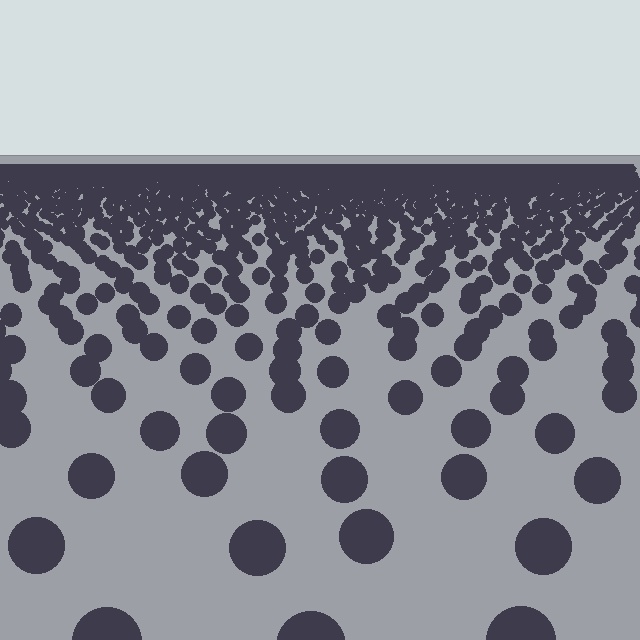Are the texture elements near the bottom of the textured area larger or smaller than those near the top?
Larger. Near the bottom, elements are closer to the viewer and appear at a bigger on-screen size.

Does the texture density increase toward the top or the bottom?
Density increases toward the top.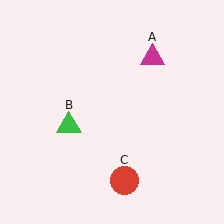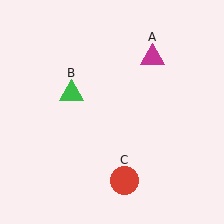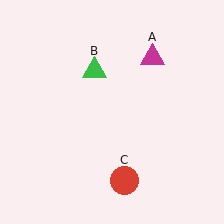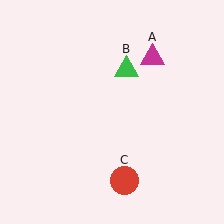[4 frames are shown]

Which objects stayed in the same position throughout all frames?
Magenta triangle (object A) and red circle (object C) remained stationary.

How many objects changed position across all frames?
1 object changed position: green triangle (object B).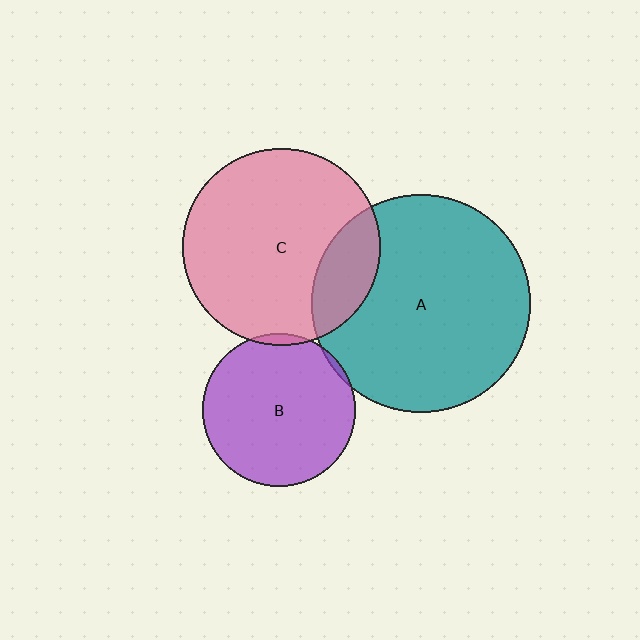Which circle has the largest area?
Circle A (teal).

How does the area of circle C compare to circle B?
Approximately 1.7 times.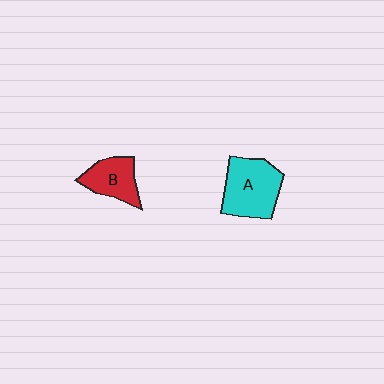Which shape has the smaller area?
Shape B (red).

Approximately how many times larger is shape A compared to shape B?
Approximately 1.5 times.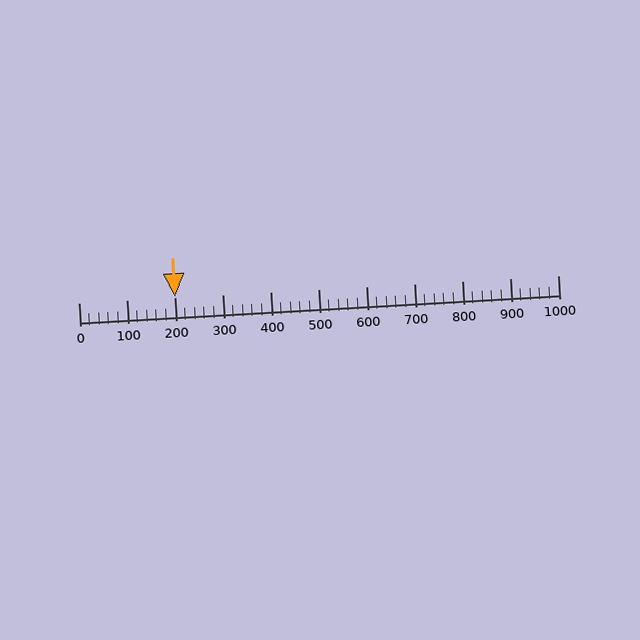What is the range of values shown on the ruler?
The ruler shows values from 0 to 1000.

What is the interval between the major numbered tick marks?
The major tick marks are spaced 100 units apart.